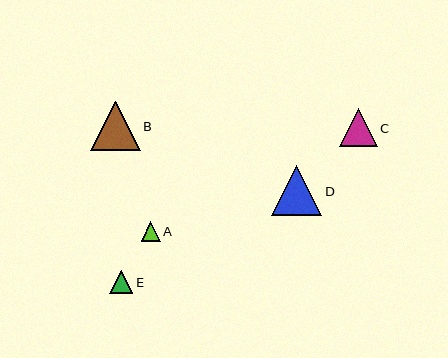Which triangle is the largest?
Triangle D is the largest with a size of approximately 50 pixels.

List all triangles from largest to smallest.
From largest to smallest: D, B, C, E, A.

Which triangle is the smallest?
Triangle A is the smallest with a size of approximately 19 pixels.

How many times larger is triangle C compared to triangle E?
Triangle C is approximately 1.7 times the size of triangle E.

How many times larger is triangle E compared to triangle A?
Triangle E is approximately 1.2 times the size of triangle A.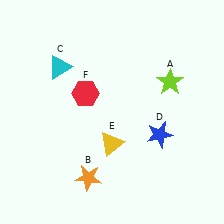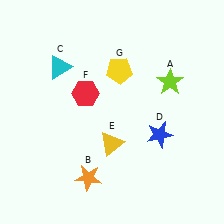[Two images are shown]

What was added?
A yellow pentagon (G) was added in Image 2.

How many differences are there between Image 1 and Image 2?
There is 1 difference between the two images.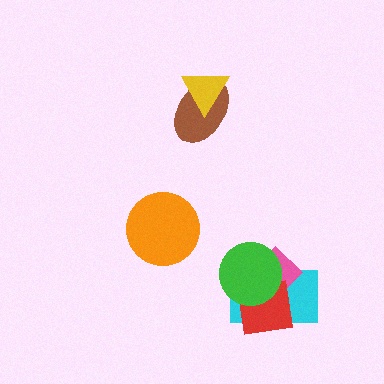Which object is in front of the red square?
The green circle is in front of the red square.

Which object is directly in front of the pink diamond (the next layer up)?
The red square is directly in front of the pink diamond.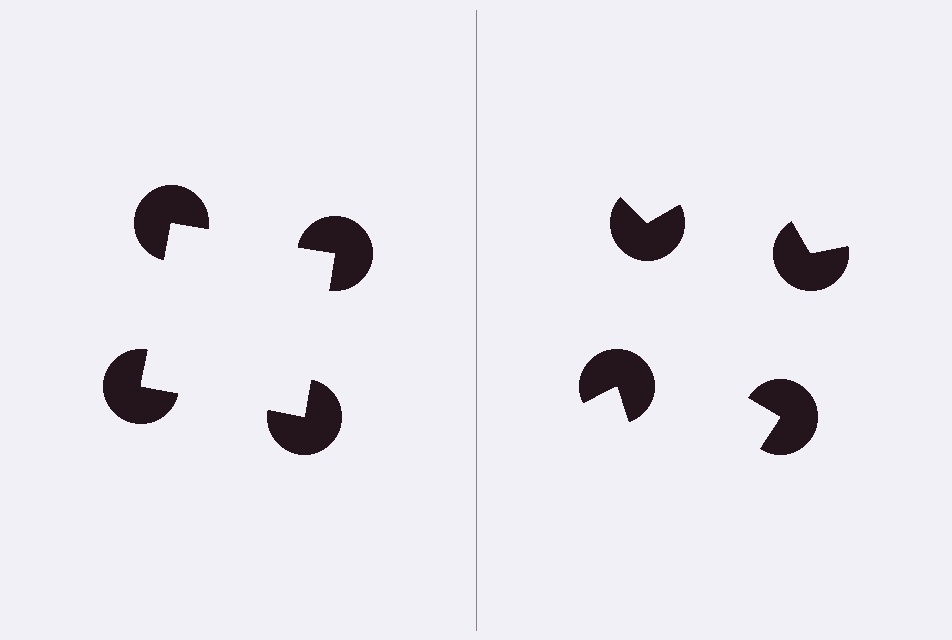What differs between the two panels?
The pac-man discs are positioned identically on both sides; only the wedge orientations differ. On the left they align to a square; on the right they are misaligned.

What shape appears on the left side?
An illusory square.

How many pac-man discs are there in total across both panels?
8 — 4 on each side.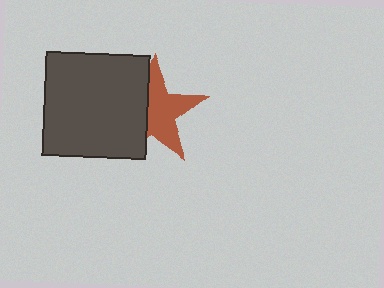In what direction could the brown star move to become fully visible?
The brown star could move right. That would shift it out from behind the dark gray square entirely.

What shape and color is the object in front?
The object in front is a dark gray square.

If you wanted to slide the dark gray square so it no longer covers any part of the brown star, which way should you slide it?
Slide it left — that is the most direct way to separate the two shapes.